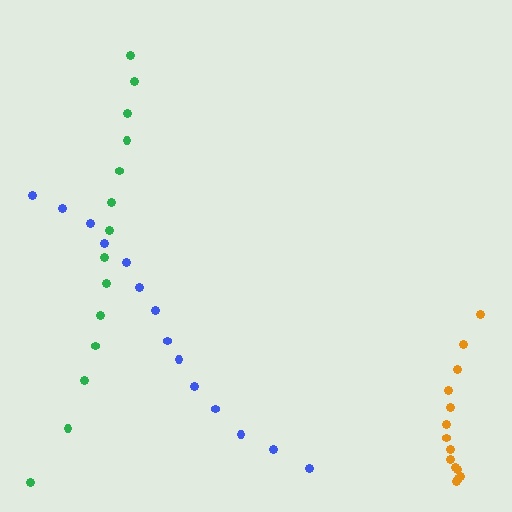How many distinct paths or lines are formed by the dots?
There are 3 distinct paths.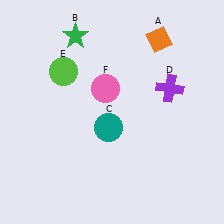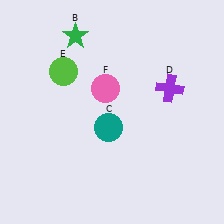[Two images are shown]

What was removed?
The orange diamond (A) was removed in Image 2.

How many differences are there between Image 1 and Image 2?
There is 1 difference between the two images.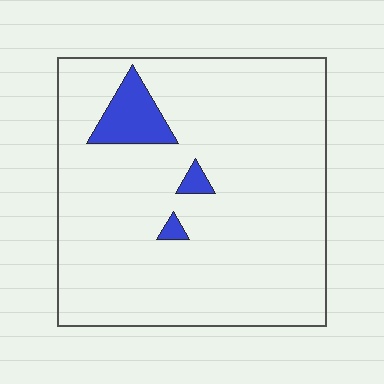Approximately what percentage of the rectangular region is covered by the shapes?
Approximately 5%.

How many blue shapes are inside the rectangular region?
3.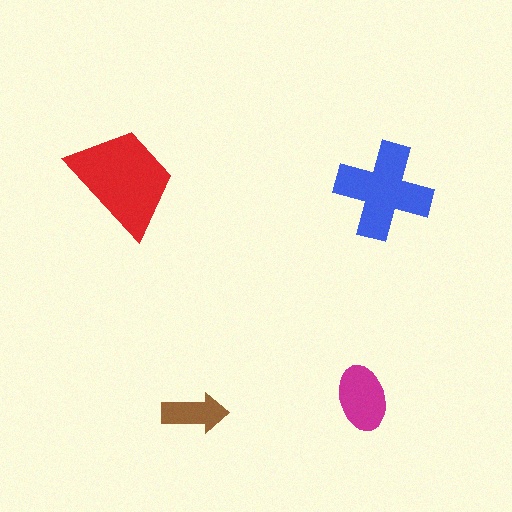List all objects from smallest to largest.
The brown arrow, the magenta ellipse, the blue cross, the red trapezoid.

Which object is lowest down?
The brown arrow is bottommost.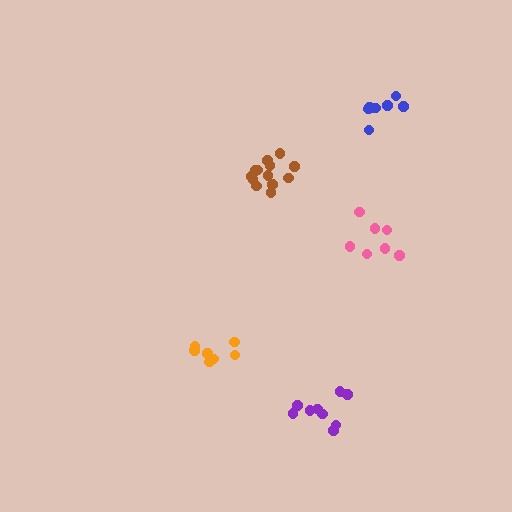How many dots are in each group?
Group 1: 7 dots, Group 2: 7 dots, Group 3: 9 dots, Group 4: 13 dots, Group 5: 8 dots (44 total).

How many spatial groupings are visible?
There are 5 spatial groupings.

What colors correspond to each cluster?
The clusters are colored: pink, orange, purple, brown, blue.